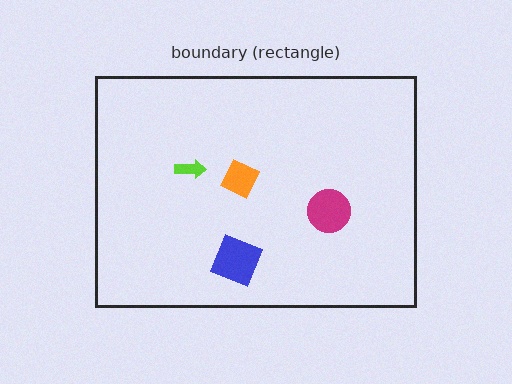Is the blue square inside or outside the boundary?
Inside.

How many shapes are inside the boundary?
4 inside, 0 outside.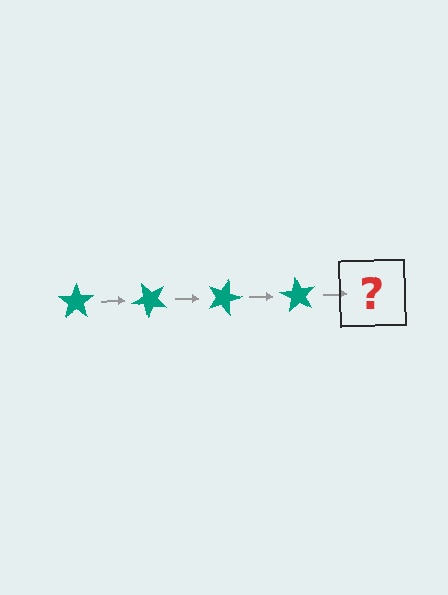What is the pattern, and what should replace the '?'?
The pattern is that the star rotates 45 degrees each step. The '?' should be a teal star rotated 180 degrees.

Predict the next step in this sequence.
The next step is a teal star rotated 180 degrees.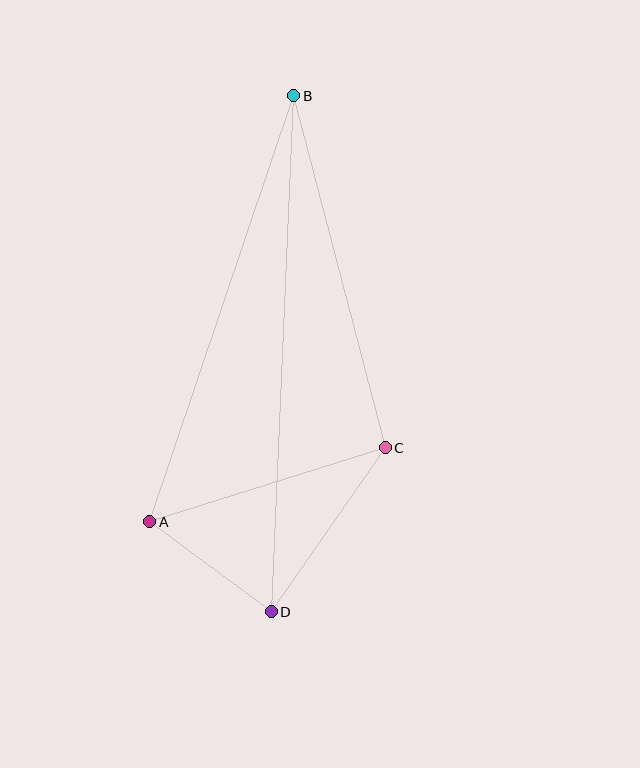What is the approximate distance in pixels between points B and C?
The distance between B and C is approximately 364 pixels.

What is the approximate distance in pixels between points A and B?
The distance between A and B is approximately 450 pixels.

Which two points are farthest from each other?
Points B and D are farthest from each other.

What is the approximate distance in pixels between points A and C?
The distance between A and C is approximately 247 pixels.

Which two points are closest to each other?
Points A and D are closest to each other.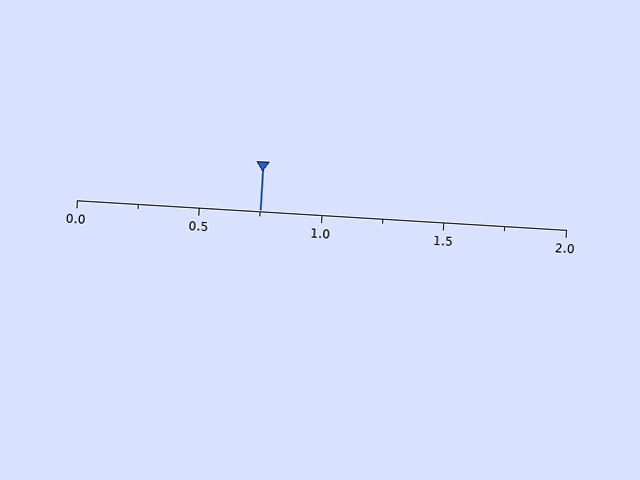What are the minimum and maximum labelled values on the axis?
The axis runs from 0.0 to 2.0.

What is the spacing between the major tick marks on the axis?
The major ticks are spaced 0.5 apart.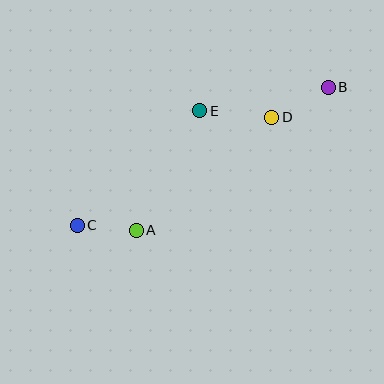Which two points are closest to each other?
Points A and C are closest to each other.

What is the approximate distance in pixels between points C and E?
The distance between C and E is approximately 168 pixels.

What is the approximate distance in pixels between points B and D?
The distance between B and D is approximately 64 pixels.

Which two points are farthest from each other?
Points B and C are farthest from each other.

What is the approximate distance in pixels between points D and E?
The distance between D and E is approximately 72 pixels.